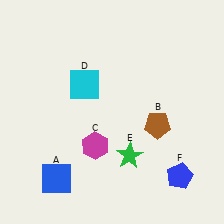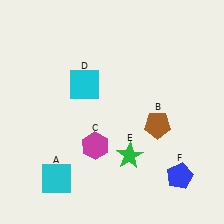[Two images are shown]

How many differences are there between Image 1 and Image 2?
There is 1 difference between the two images.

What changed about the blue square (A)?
In Image 1, A is blue. In Image 2, it changed to cyan.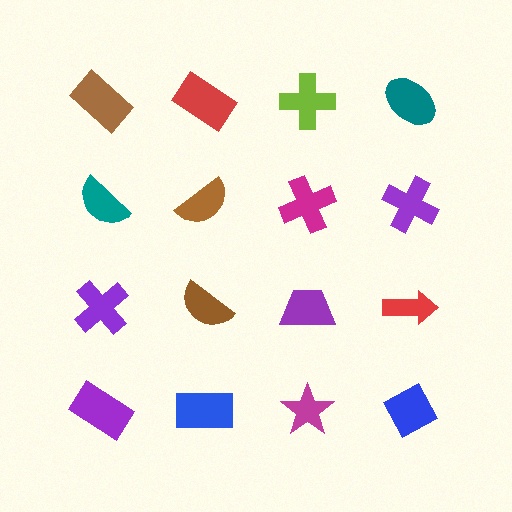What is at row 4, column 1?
A purple rectangle.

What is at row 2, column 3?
A magenta cross.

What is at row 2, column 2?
A brown semicircle.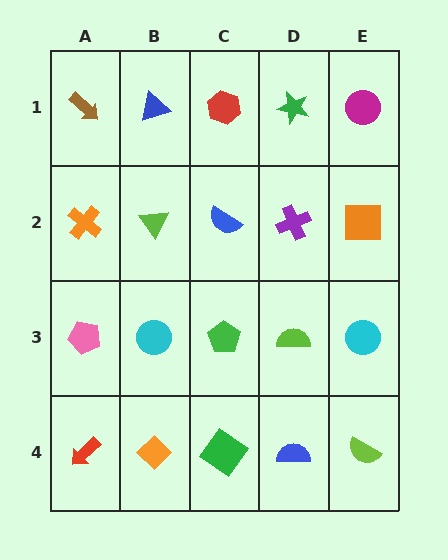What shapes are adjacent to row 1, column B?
A lime triangle (row 2, column B), a brown arrow (row 1, column A), a red hexagon (row 1, column C).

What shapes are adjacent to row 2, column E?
A magenta circle (row 1, column E), a cyan circle (row 3, column E), a purple cross (row 2, column D).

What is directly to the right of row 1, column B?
A red hexagon.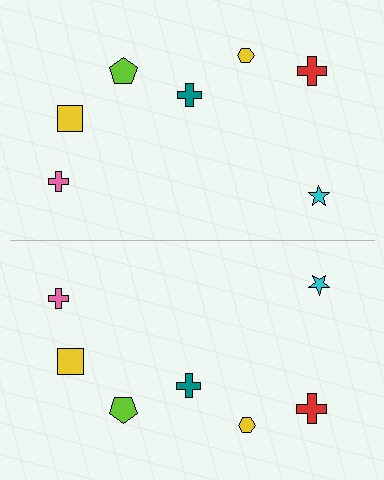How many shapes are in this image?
There are 14 shapes in this image.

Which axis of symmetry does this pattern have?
The pattern has a horizontal axis of symmetry running through the center of the image.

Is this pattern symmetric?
Yes, this pattern has bilateral (reflection) symmetry.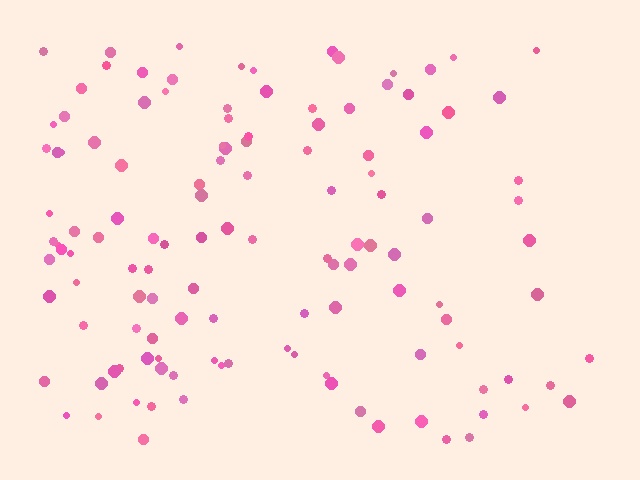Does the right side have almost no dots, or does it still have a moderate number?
Still a moderate number, just noticeably fewer than the left.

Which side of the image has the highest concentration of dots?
The left.